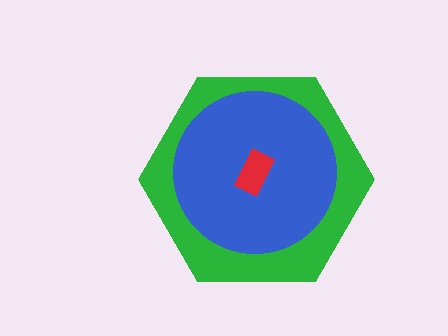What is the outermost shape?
The green hexagon.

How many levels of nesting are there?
3.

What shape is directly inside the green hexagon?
The blue circle.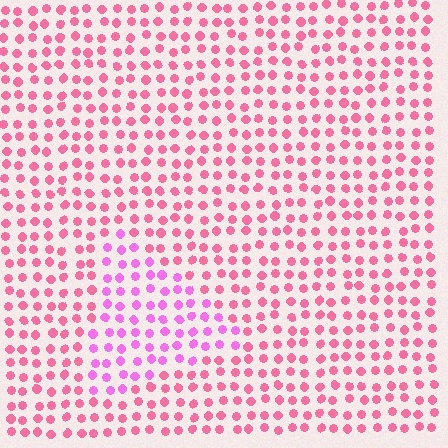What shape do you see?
I see a triangle.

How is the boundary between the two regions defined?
The boundary is defined purely by a slight shift in hue (about 34 degrees). Spacing, size, and orientation are identical on both sides.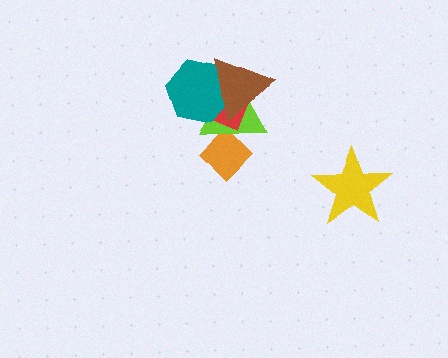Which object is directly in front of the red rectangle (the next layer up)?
The teal hexagon is directly in front of the red rectangle.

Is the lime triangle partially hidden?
Yes, it is partially covered by another shape.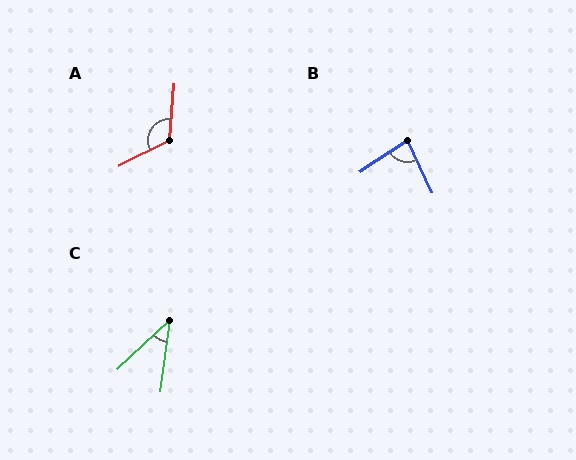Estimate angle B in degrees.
Approximately 81 degrees.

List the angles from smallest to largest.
C (39°), B (81°), A (121°).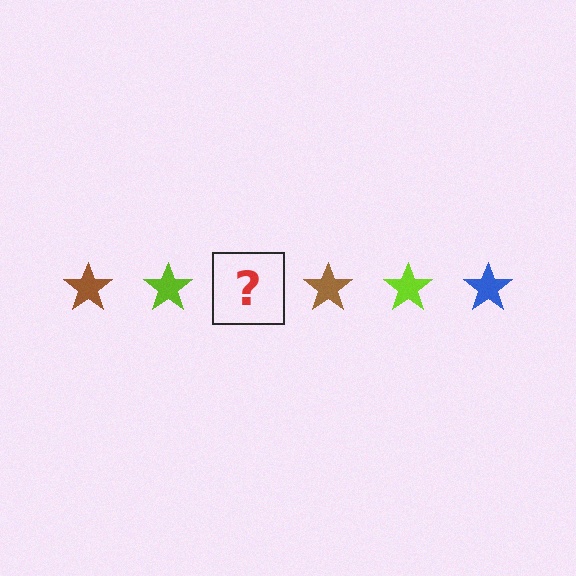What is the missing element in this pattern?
The missing element is a blue star.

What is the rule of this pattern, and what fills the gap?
The rule is that the pattern cycles through brown, lime, blue stars. The gap should be filled with a blue star.